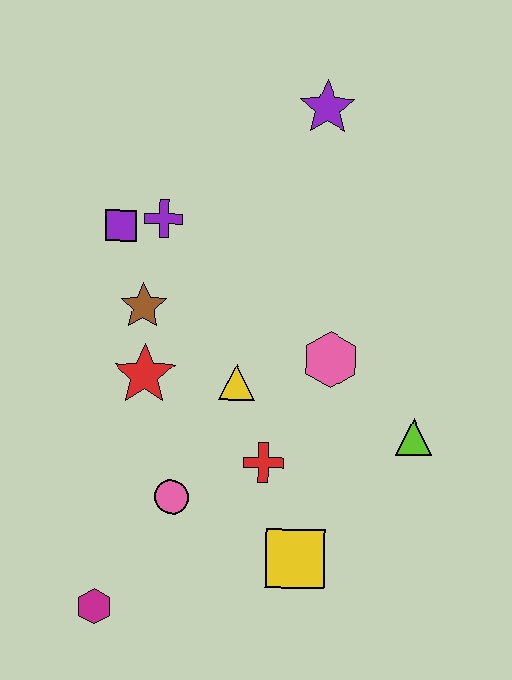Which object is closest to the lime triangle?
The pink hexagon is closest to the lime triangle.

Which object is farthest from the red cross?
The purple star is farthest from the red cross.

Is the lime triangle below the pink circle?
No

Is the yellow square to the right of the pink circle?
Yes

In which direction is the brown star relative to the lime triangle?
The brown star is to the left of the lime triangle.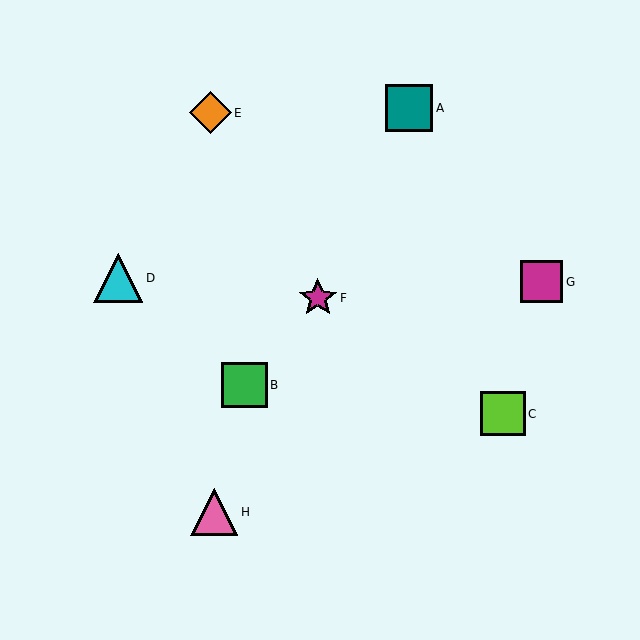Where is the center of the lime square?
The center of the lime square is at (503, 414).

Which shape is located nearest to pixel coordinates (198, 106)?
The orange diamond (labeled E) at (210, 113) is nearest to that location.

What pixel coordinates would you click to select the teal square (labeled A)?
Click at (409, 108) to select the teal square A.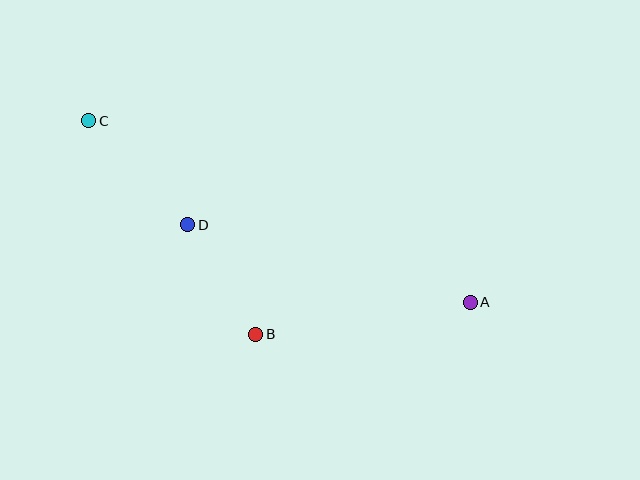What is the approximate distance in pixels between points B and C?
The distance between B and C is approximately 271 pixels.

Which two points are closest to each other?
Points B and D are closest to each other.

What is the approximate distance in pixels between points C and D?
The distance between C and D is approximately 143 pixels.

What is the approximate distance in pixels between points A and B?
The distance between A and B is approximately 217 pixels.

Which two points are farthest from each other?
Points A and C are farthest from each other.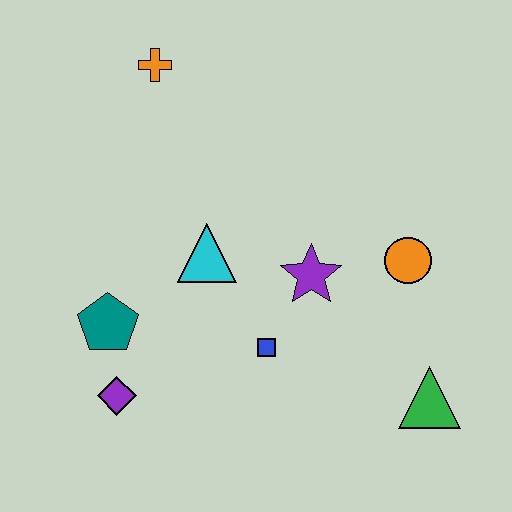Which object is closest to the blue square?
The purple star is closest to the blue square.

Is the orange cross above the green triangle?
Yes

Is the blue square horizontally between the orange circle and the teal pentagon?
Yes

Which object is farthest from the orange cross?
The green triangle is farthest from the orange cross.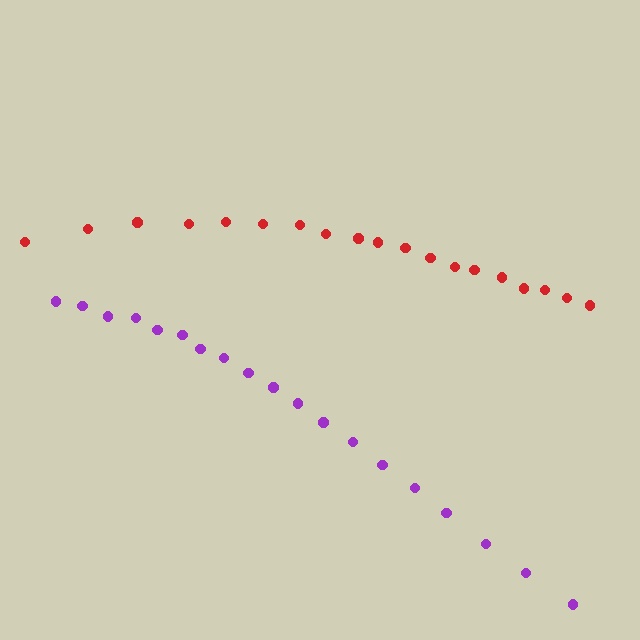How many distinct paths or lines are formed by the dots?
There are 2 distinct paths.